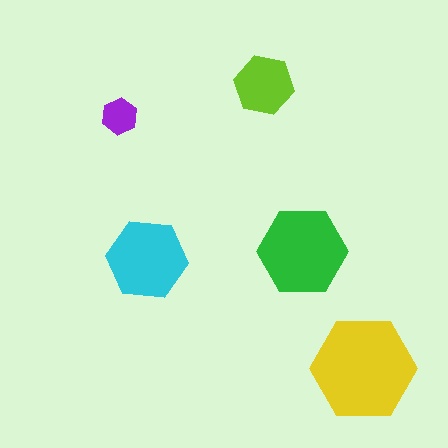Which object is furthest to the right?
The yellow hexagon is rightmost.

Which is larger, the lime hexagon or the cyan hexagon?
The cyan one.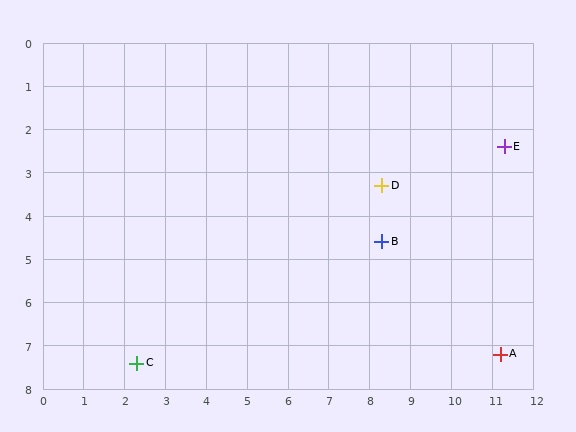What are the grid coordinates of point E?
Point E is at approximately (11.3, 2.4).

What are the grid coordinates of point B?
Point B is at approximately (8.3, 4.6).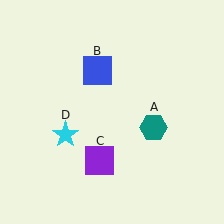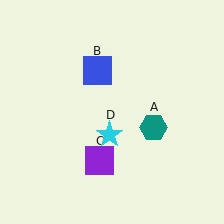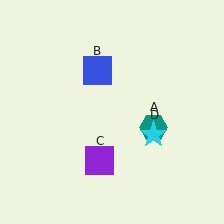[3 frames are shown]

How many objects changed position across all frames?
1 object changed position: cyan star (object D).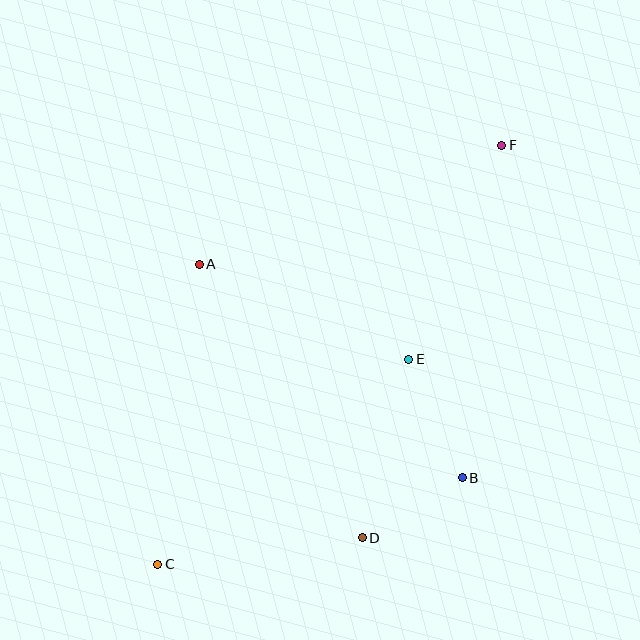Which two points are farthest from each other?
Points C and F are farthest from each other.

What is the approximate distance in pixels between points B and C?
The distance between B and C is approximately 316 pixels.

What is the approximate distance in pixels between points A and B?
The distance between A and B is approximately 339 pixels.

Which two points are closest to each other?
Points B and D are closest to each other.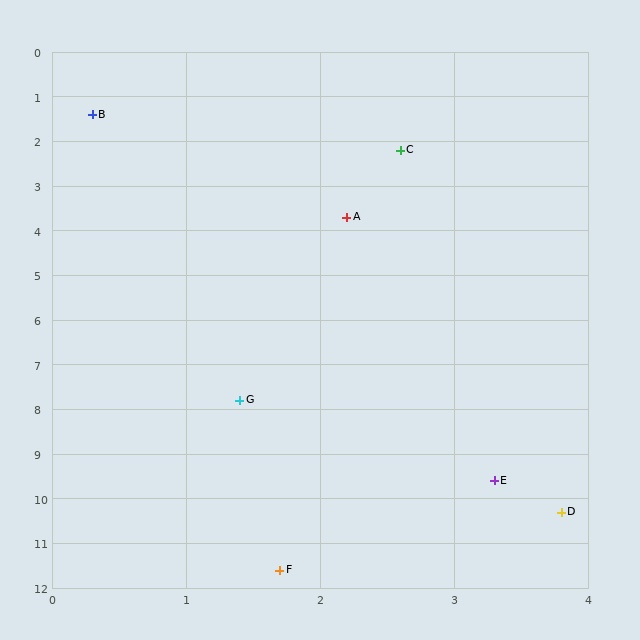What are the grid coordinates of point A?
Point A is at approximately (2.2, 3.7).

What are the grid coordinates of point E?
Point E is at approximately (3.3, 9.6).